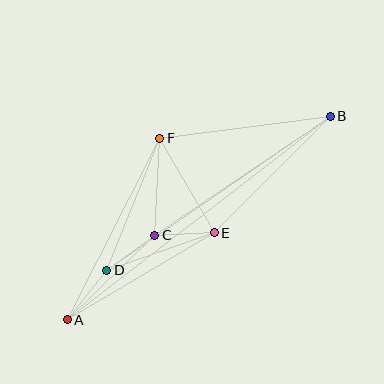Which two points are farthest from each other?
Points A and B are farthest from each other.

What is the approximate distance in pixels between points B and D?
The distance between B and D is approximately 271 pixels.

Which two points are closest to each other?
Points C and D are closest to each other.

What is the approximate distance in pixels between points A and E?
The distance between A and E is approximately 171 pixels.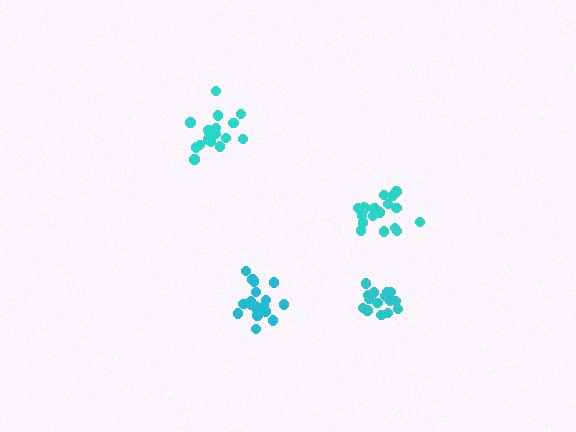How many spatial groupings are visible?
There are 4 spatial groupings.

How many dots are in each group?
Group 1: 18 dots, Group 2: 18 dots, Group 3: 17 dots, Group 4: 17 dots (70 total).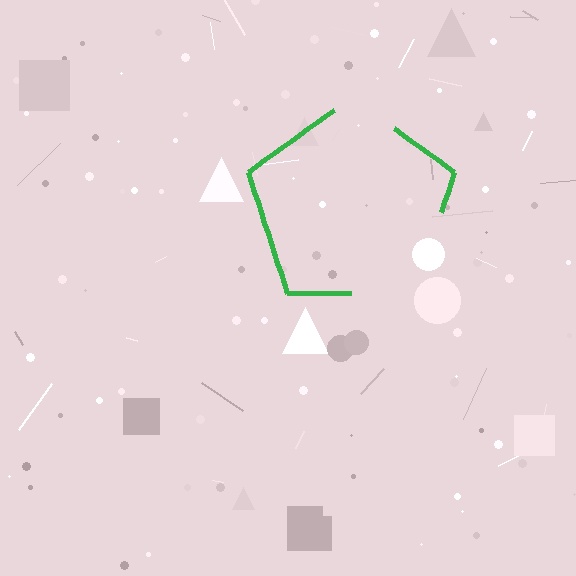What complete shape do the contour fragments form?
The contour fragments form a pentagon.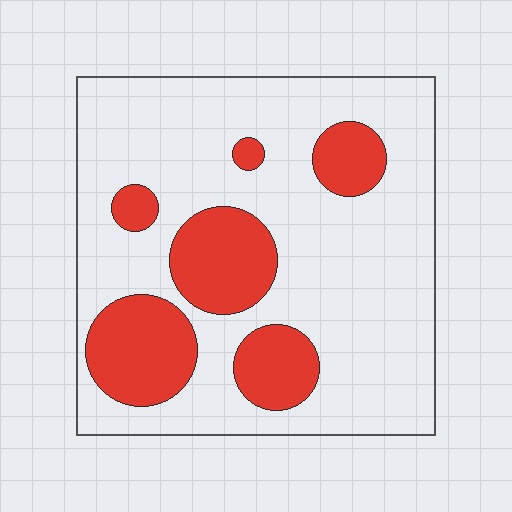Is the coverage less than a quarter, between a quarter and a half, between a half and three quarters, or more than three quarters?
Between a quarter and a half.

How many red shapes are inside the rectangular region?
6.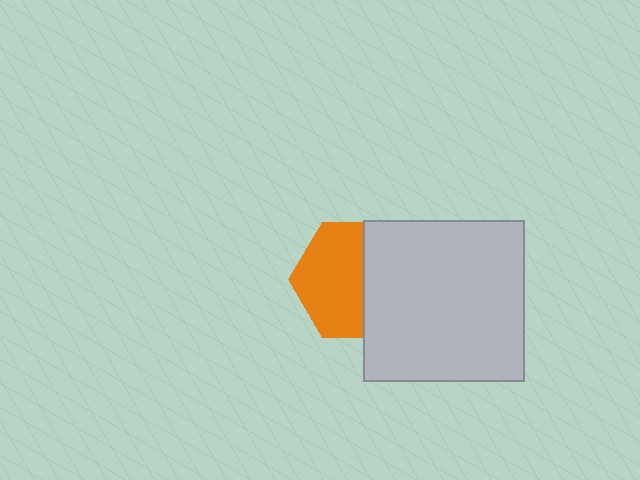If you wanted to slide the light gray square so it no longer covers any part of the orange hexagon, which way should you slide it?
Slide it right — that is the most direct way to separate the two shapes.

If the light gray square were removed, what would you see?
You would see the complete orange hexagon.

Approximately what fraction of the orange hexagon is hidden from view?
Roughly 42% of the orange hexagon is hidden behind the light gray square.